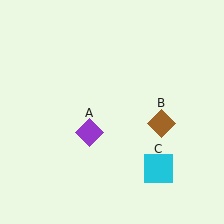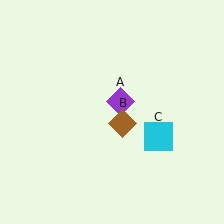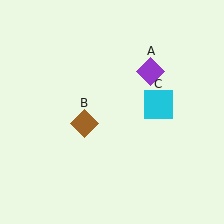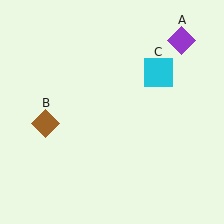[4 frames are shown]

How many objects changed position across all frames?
3 objects changed position: purple diamond (object A), brown diamond (object B), cyan square (object C).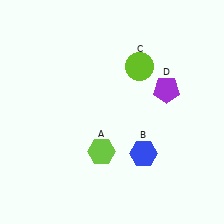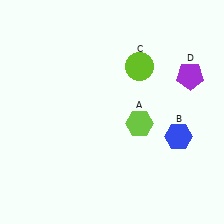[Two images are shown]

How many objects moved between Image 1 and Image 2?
3 objects moved between the two images.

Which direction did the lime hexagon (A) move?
The lime hexagon (A) moved right.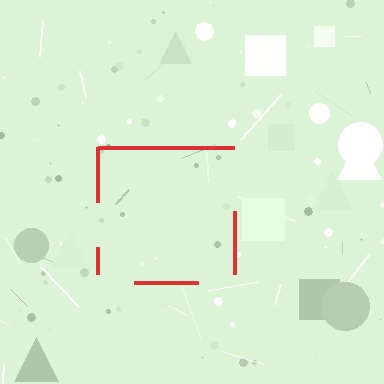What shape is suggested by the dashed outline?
The dashed outline suggests a square.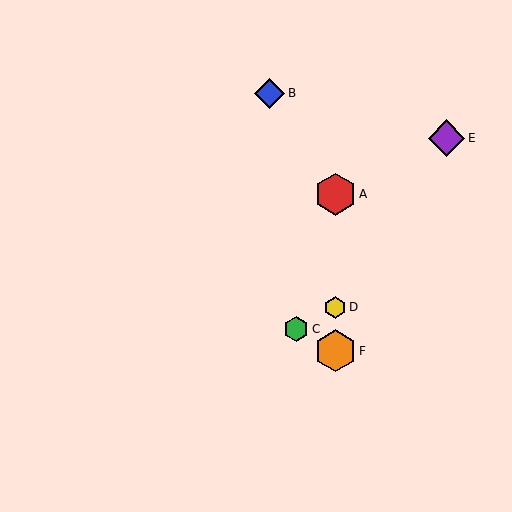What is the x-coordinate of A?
Object A is at x≈335.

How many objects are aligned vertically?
3 objects (A, D, F) are aligned vertically.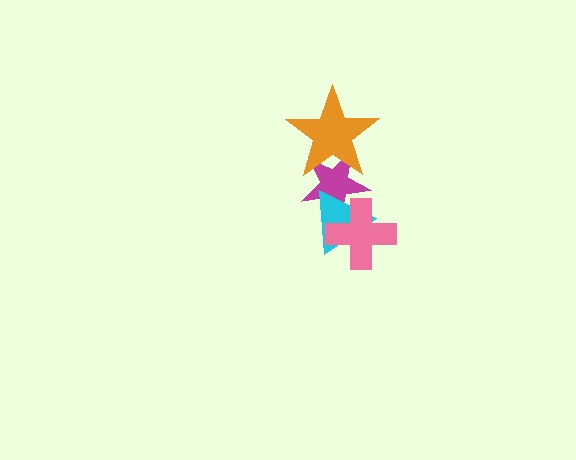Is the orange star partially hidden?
No, no other shape covers it.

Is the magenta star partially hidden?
Yes, it is partially covered by another shape.